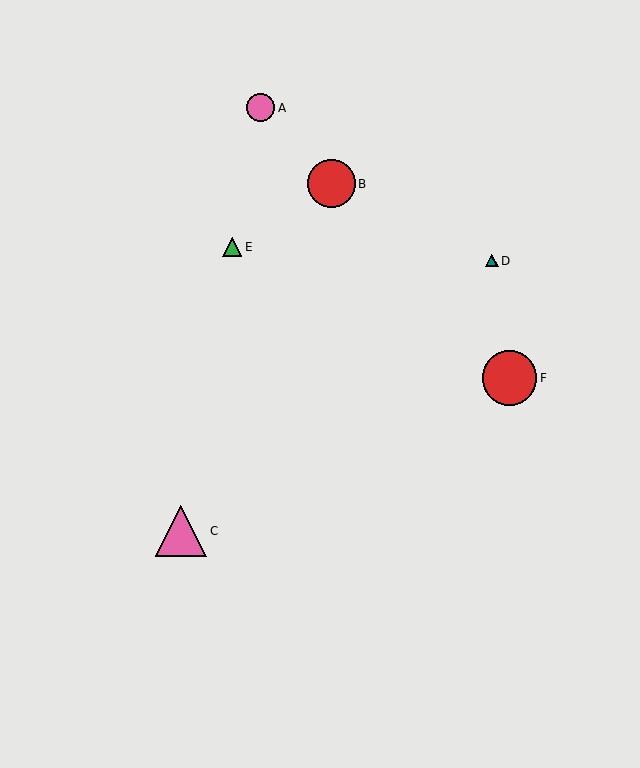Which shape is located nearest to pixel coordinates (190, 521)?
The pink triangle (labeled C) at (181, 531) is nearest to that location.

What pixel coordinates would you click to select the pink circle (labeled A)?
Click at (261, 108) to select the pink circle A.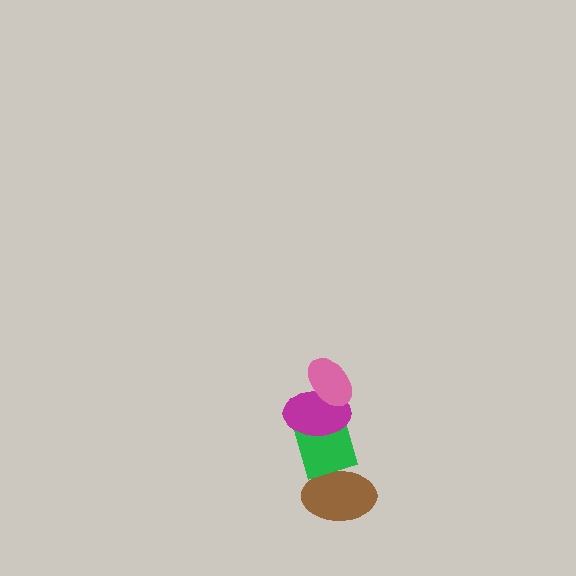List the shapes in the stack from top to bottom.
From top to bottom: the pink ellipse, the magenta ellipse, the green diamond, the brown ellipse.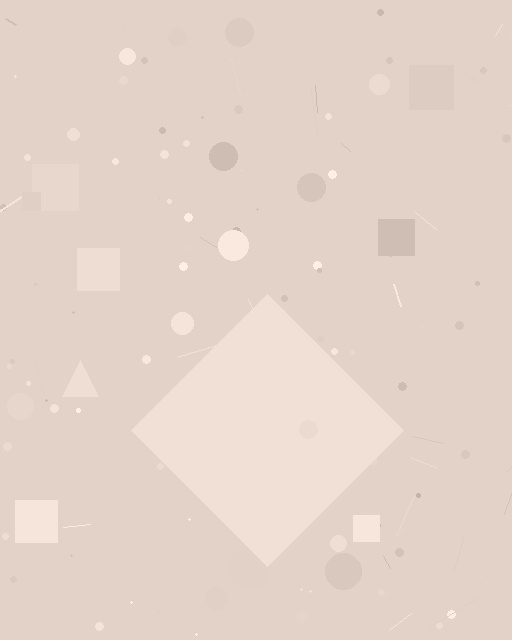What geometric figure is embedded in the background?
A diamond is embedded in the background.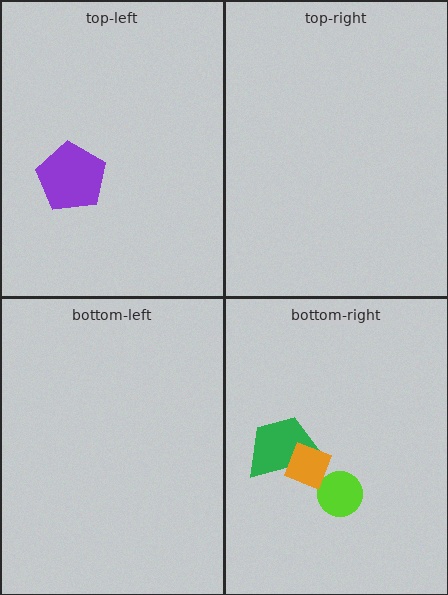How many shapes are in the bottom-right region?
3.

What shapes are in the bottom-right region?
The lime circle, the green trapezoid, the orange diamond.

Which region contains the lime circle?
The bottom-right region.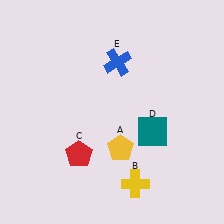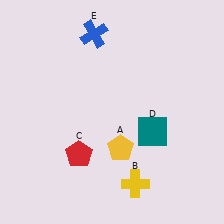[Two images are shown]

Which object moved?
The blue cross (E) moved up.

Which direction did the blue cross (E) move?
The blue cross (E) moved up.